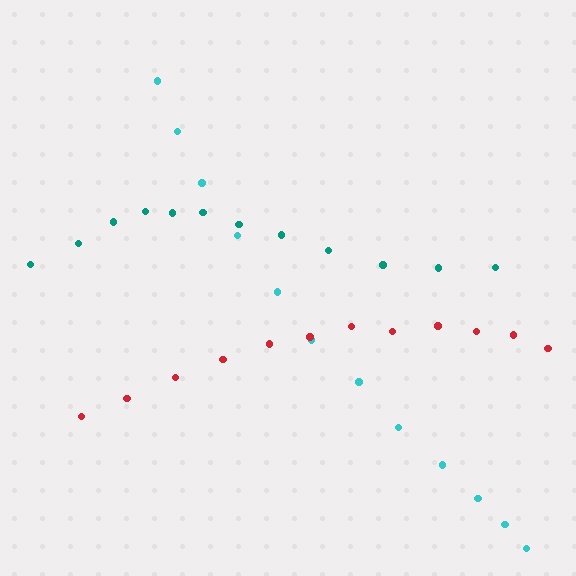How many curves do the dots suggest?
There are 3 distinct paths.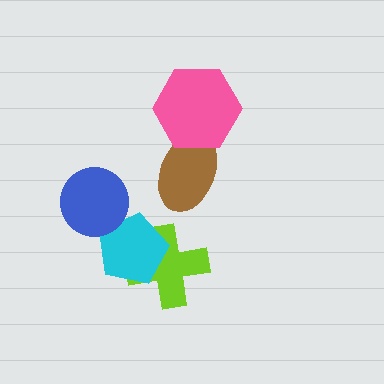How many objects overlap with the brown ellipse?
1 object overlaps with the brown ellipse.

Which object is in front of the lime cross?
The cyan pentagon is in front of the lime cross.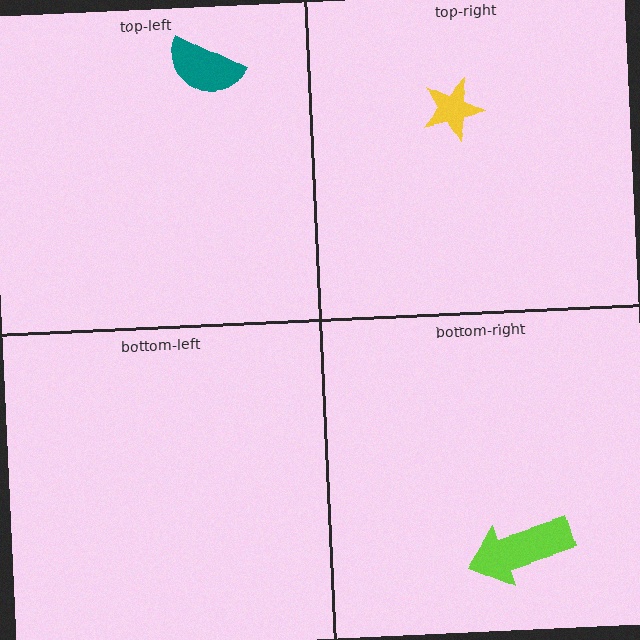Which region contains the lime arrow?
The bottom-right region.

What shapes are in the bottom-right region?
The lime arrow.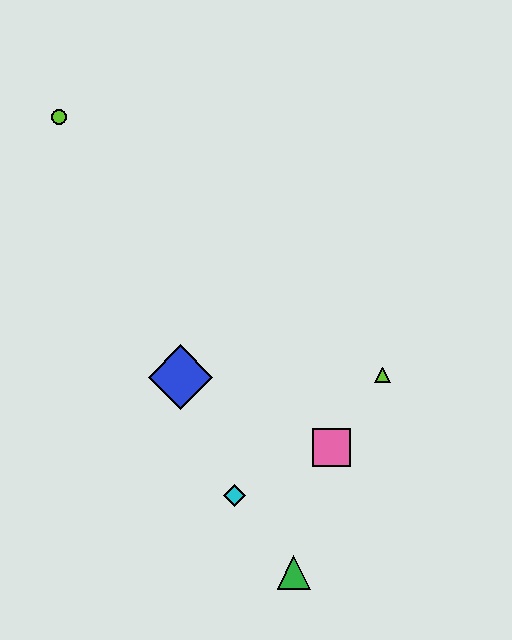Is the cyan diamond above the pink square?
No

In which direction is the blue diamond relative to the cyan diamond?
The blue diamond is above the cyan diamond.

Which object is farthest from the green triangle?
The lime circle is farthest from the green triangle.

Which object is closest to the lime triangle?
The pink square is closest to the lime triangle.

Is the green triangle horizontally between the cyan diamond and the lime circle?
No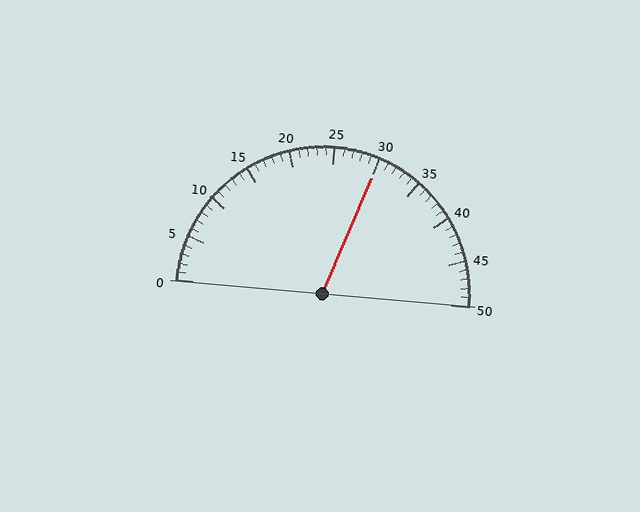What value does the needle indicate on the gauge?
The needle indicates approximately 30.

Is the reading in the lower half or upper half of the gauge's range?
The reading is in the upper half of the range (0 to 50).